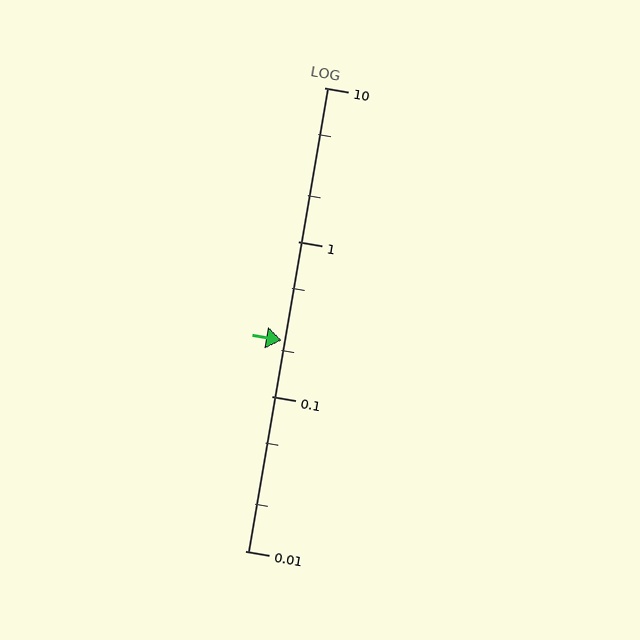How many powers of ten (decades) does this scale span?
The scale spans 3 decades, from 0.01 to 10.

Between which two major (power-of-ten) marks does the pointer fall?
The pointer is between 0.1 and 1.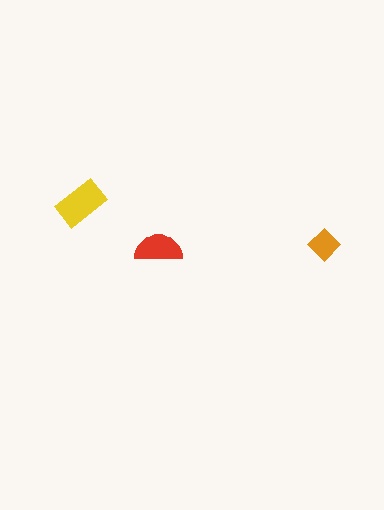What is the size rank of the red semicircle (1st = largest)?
2nd.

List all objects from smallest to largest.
The orange diamond, the red semicircle, the yellow rectangle.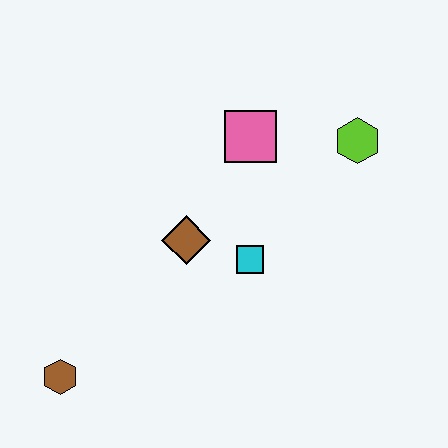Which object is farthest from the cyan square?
The brown hexagon is farthest from the cyan square.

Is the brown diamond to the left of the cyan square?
Yes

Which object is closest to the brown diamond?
The cyan square is closest to the brown diamond.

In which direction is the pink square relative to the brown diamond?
The pink square is above the brown diamond.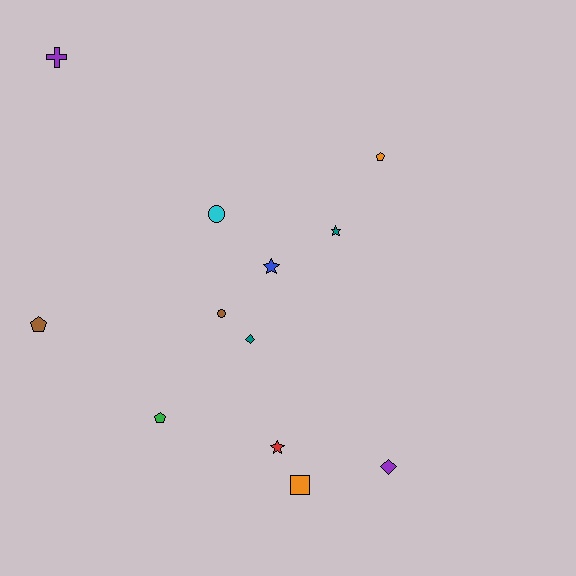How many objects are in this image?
There are 12 objects.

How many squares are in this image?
There is 1 square.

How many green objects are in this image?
There is 1 green object.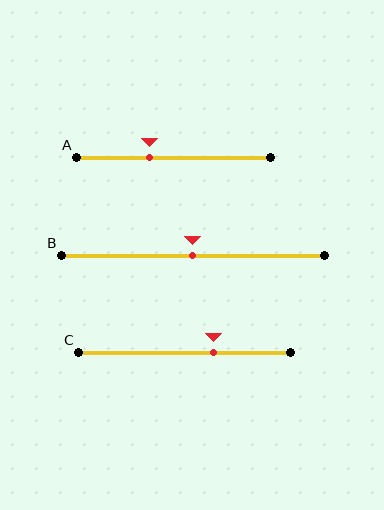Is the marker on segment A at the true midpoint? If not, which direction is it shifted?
No, the marker on segment A is shifted to the left by about 12% of the segment length.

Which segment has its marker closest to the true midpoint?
Segment B has its marker closest to the true midpoint.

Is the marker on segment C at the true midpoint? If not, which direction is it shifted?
No, the marker on segment C is shifted to the right by about 13% of the segment length.